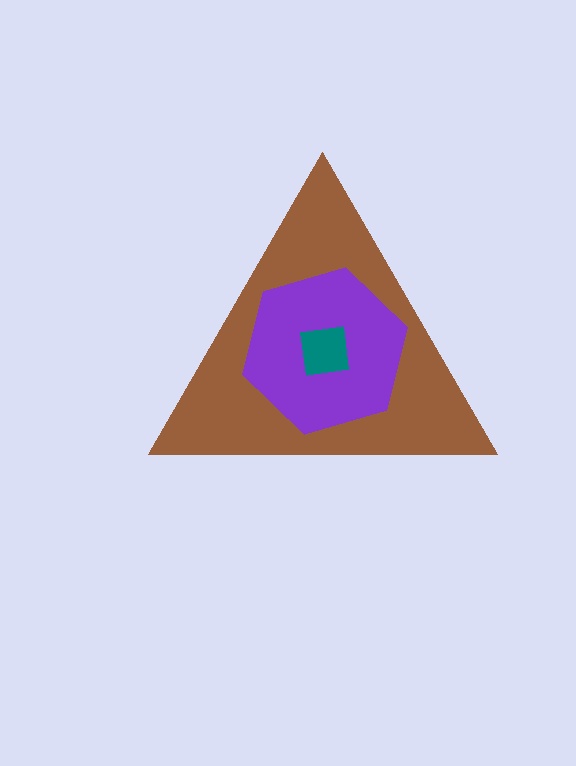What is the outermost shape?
The brown triangle.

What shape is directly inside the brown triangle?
The purple hexagon.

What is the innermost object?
The teal square.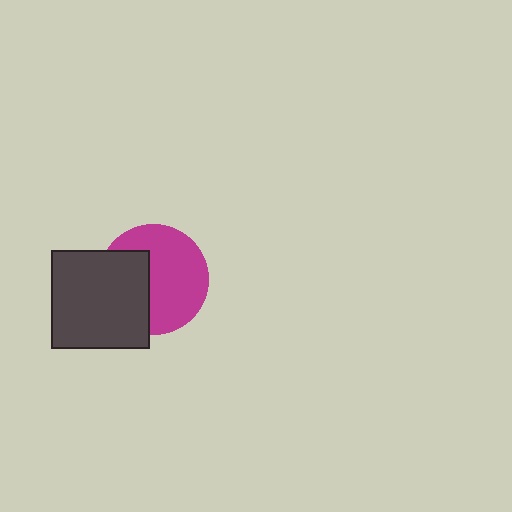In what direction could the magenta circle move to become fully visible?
The magenta circle could move right. That would shift it out from behind the dark gray square entirely.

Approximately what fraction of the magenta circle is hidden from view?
Roughly 38% of the magenta circle is hidden behind the dark gray square.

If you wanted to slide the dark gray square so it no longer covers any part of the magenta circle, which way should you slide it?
Slide it left — that is the most direct way to separate the two shapes.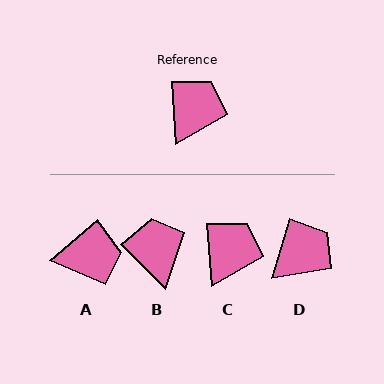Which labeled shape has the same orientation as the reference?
C.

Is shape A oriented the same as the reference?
No, it is off by about 54 degrees.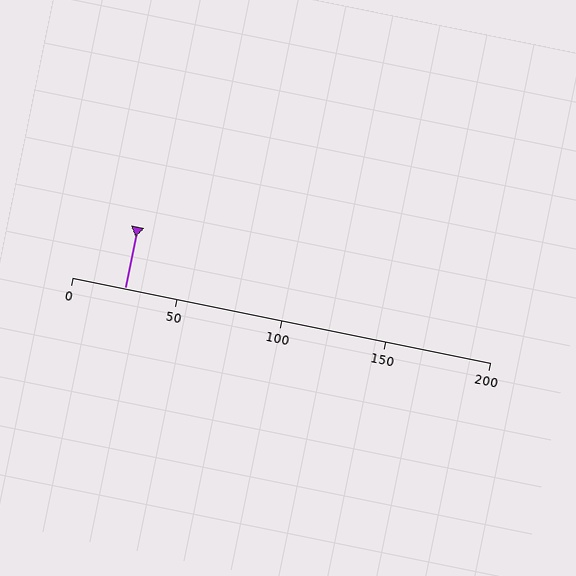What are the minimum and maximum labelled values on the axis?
The axis runs from 0 to 200.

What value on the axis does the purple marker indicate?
The marker indicates approximately 25.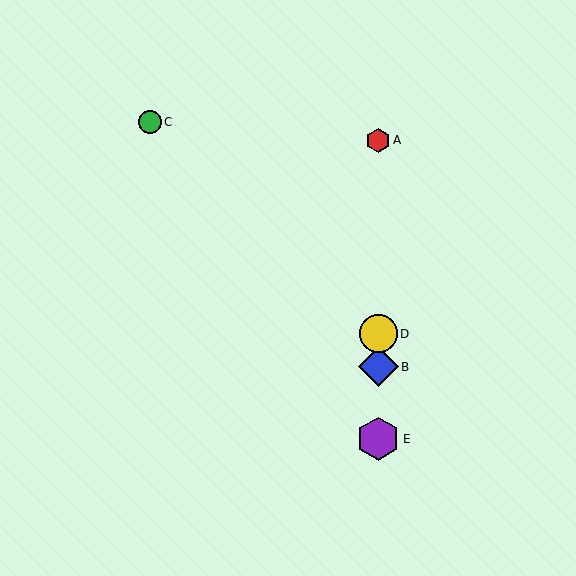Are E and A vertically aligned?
Yes, both are at x≈378.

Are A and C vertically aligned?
No, A is at x≈378 and C is at x≈150.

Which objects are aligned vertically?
Objects A, B, D, E are aligned vertically.